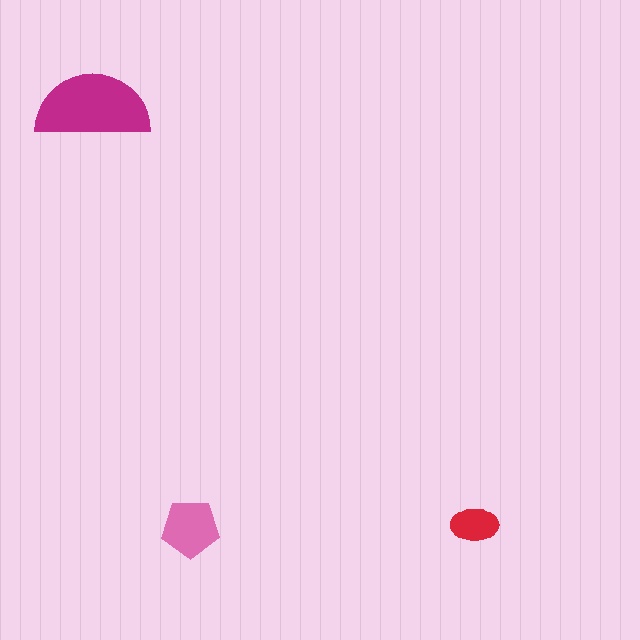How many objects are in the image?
There are 3 objects in the image.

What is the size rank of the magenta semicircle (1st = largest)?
1st.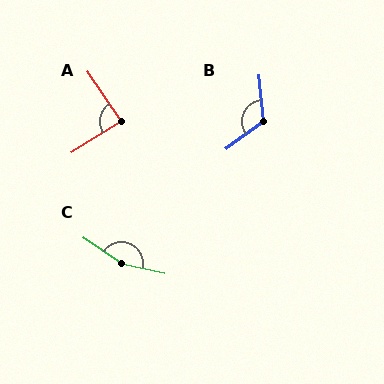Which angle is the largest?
C, at approximately 158 degrees.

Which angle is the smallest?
A, at approximately 88 degrees.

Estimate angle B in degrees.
Approximately 120 degrees.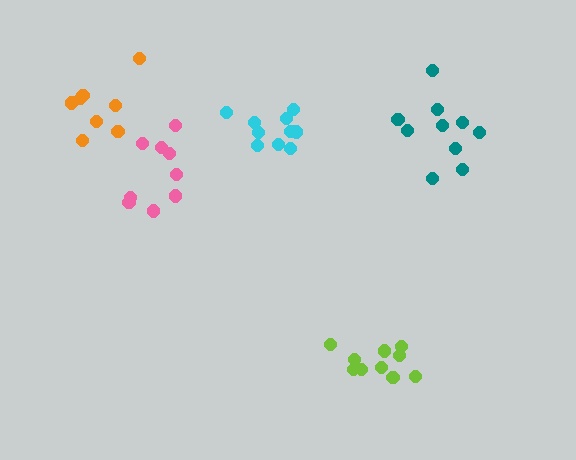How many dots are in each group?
Group 1: 10 dots, Group 2: 8 dots, Group 3: 9 dots, Group 4: 10 dots, Group 5: 10 dots (47 total).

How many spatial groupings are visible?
There are 5 spatial groupings.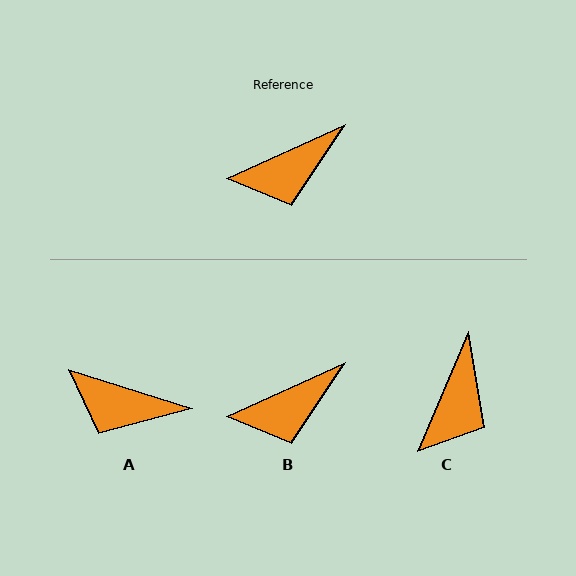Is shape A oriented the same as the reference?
No, it is off by about 41 degrees.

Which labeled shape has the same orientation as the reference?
B.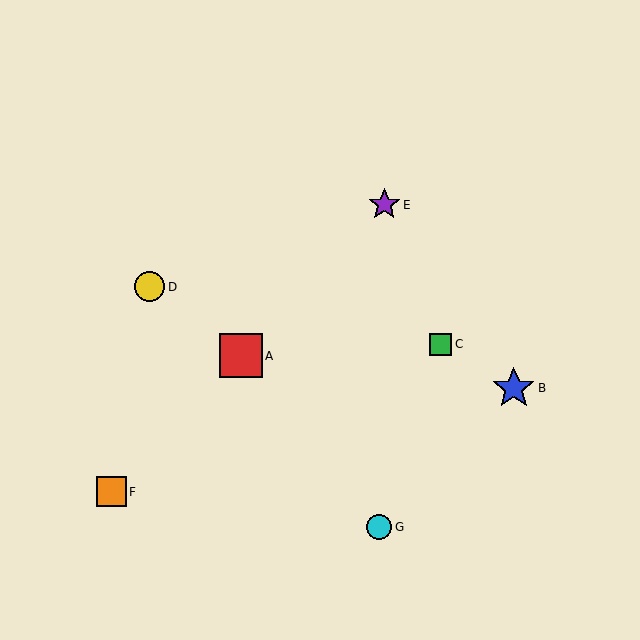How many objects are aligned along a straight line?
3 objects (A, E, F) are aligned along a straight line.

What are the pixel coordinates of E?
Object E is at (384, 205).